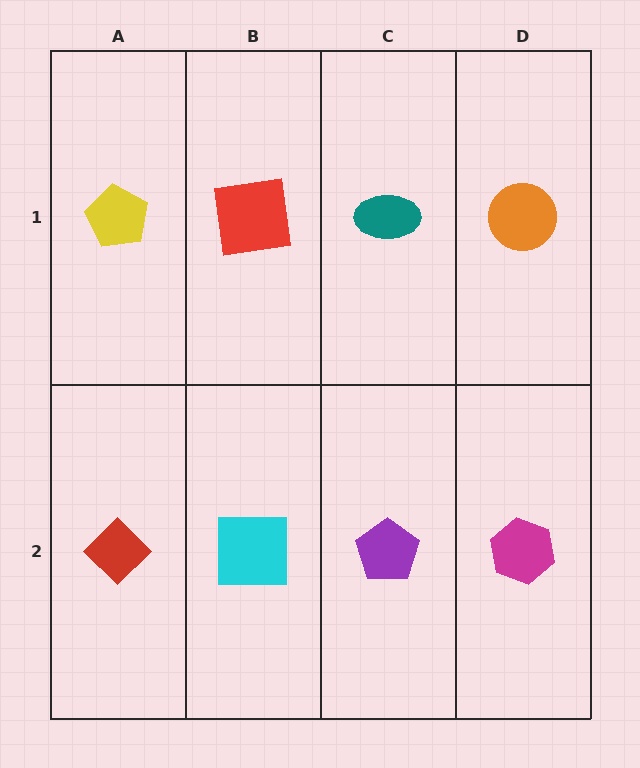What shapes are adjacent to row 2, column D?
An orange circle (row 1, column D), a purple pentagon (row 2, column C).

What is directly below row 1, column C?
A purple pentagon.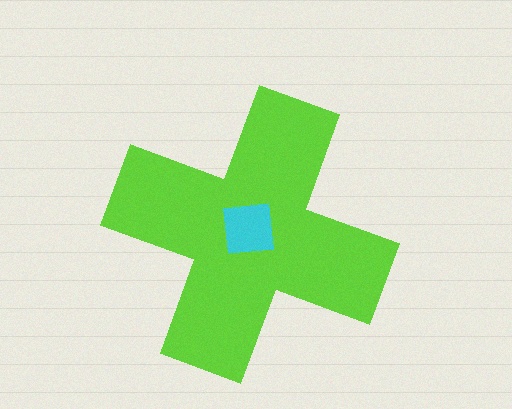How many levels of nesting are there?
2.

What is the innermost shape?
The cyan square.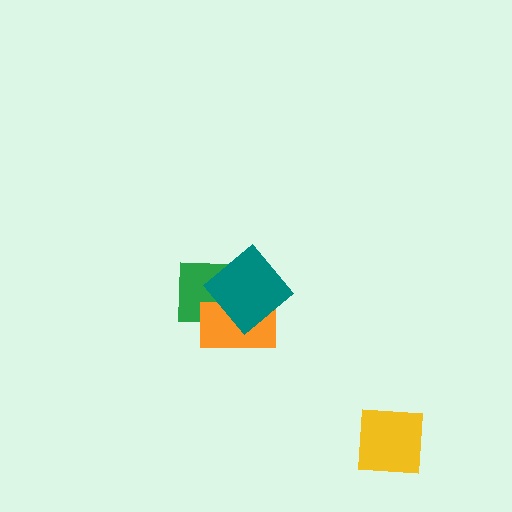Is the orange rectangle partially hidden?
Yes, it is partially covered by another shape.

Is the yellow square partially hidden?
No, no other shape covers it.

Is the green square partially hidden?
Yes, it is partially covered by another shape.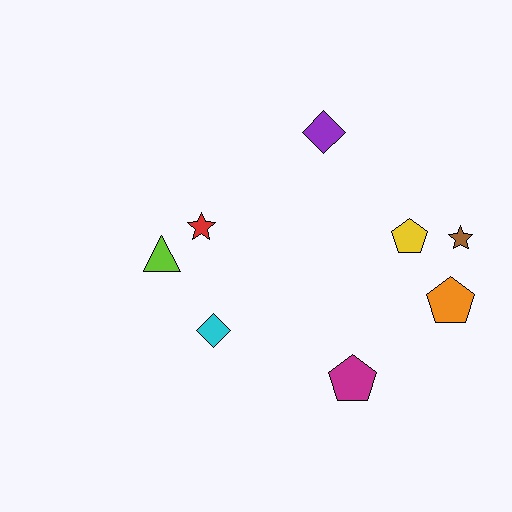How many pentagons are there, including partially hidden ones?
There are 3 pentagons.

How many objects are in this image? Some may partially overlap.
There are 8 objects.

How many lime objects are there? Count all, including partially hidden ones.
There is 1 lime object.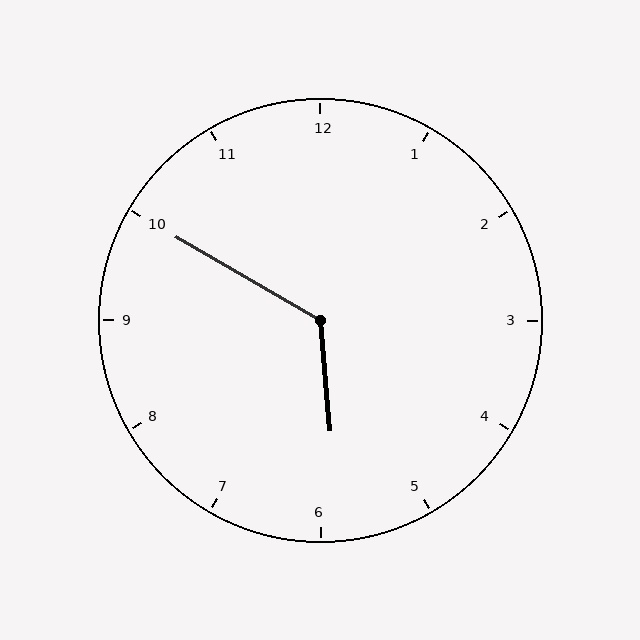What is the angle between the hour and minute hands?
Approximately 125 degrees.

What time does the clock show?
5:50.